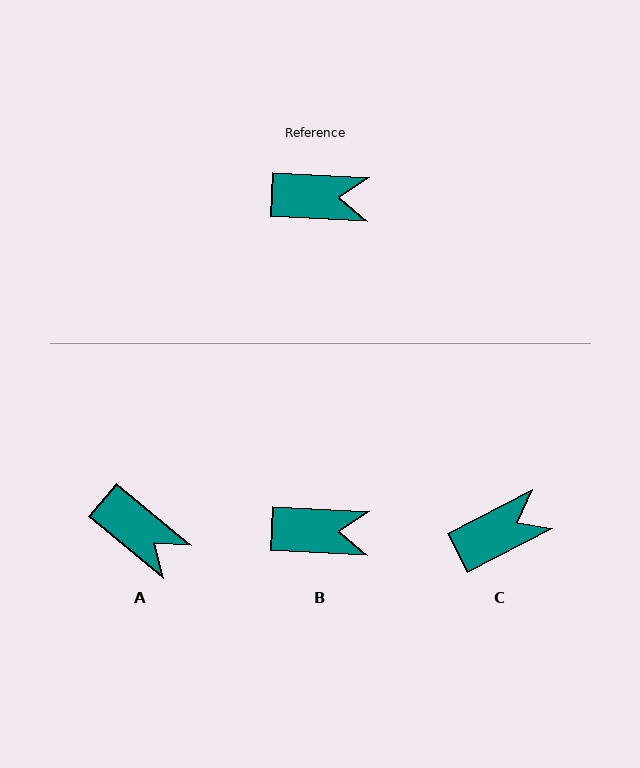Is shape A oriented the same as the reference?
No, it is off by about 37 degrees.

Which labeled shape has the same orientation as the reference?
B.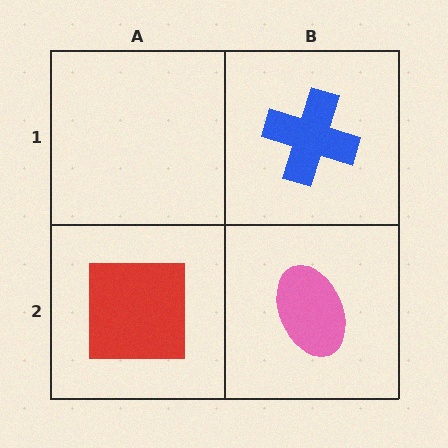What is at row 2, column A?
A red square.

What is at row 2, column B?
A pink ellipse.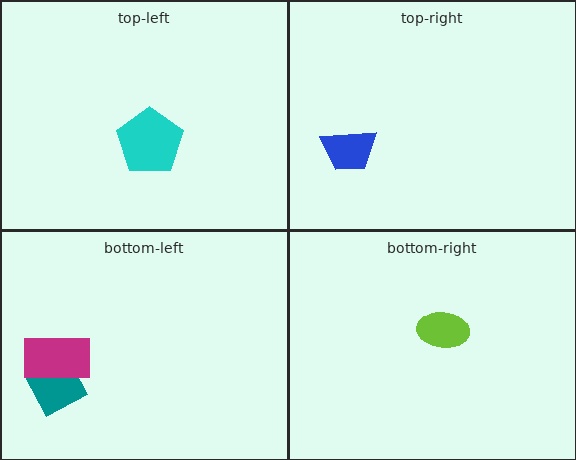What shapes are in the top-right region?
The blue trapezoid.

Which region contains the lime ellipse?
The bottom-right region.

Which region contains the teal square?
The bottom-left region.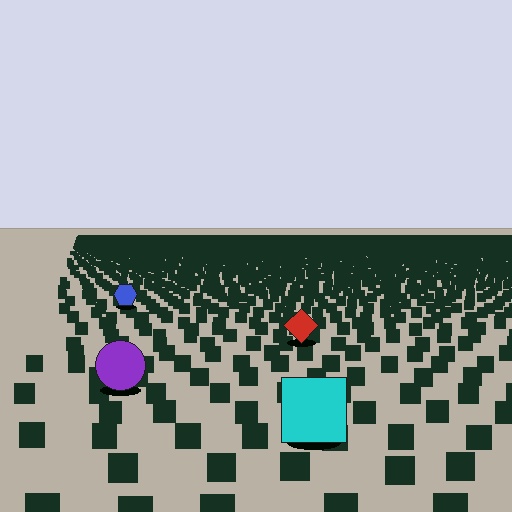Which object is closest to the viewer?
The cyan square is closest. The texture marks near it are larger and more spread out.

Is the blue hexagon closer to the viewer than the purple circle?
No. The purple circle is closer — you can tell from the texture gradient: the ground texture is coarser near it.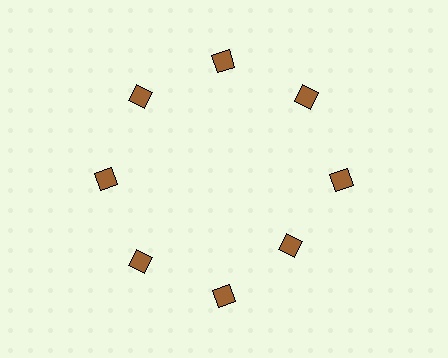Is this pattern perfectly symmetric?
No. The 8 brown squares are arranged in a ring, but one element near the 4 o'clock position is pulled inward toward the center, breaking the 8-fold rotational symmetry.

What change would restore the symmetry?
The symmetry would be restored by moving it outward, back onto the ring so that all 8 squares sit at equal angles and equal distance from the center.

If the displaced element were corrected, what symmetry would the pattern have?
It would have 8-fold rotational symmetry — the pattern would map onto itself every 45 degrees.